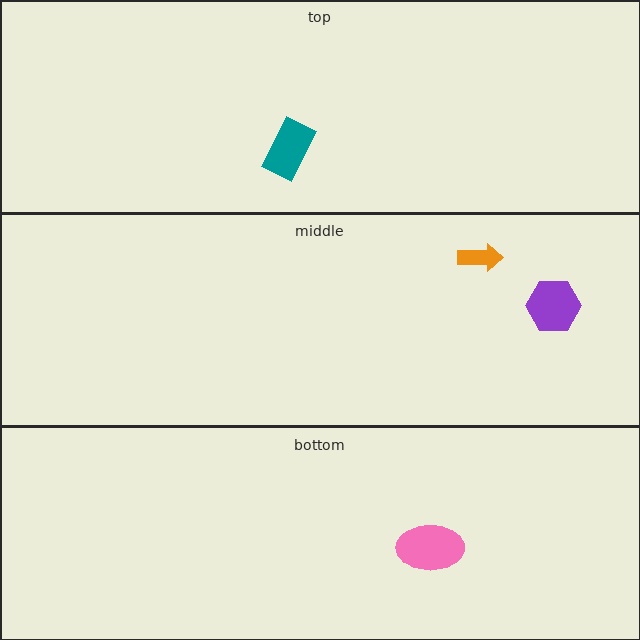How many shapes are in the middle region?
2.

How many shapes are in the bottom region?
1.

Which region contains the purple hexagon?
The middle region.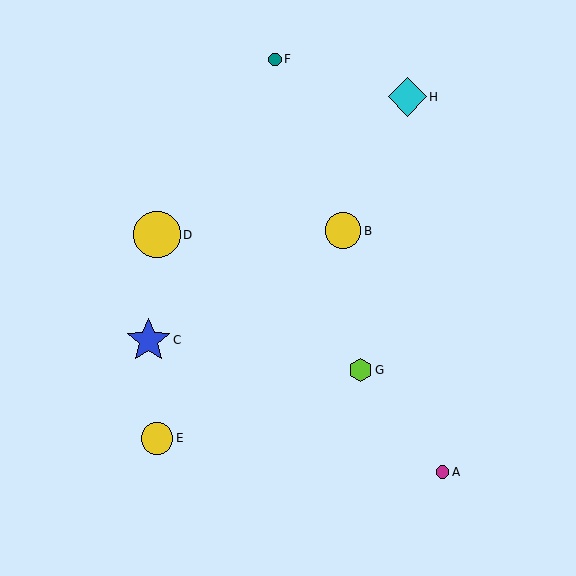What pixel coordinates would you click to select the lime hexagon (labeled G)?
Click at (361, 370) to select the lime hexagon G.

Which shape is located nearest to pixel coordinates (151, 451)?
The yellow circle (labeled E) at (157, 438) is nearest to that location.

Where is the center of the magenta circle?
The center of the magenta circle is at (443, 472).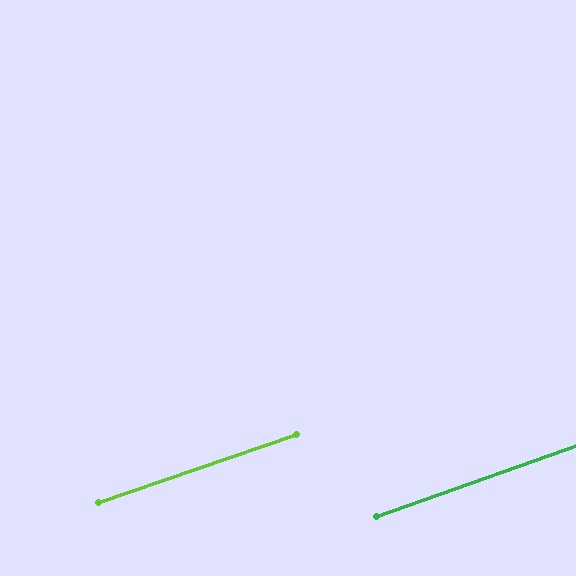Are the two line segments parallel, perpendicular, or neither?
Parallel — their directions differ by only 0.8°.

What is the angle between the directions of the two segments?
Approximately 1 degree.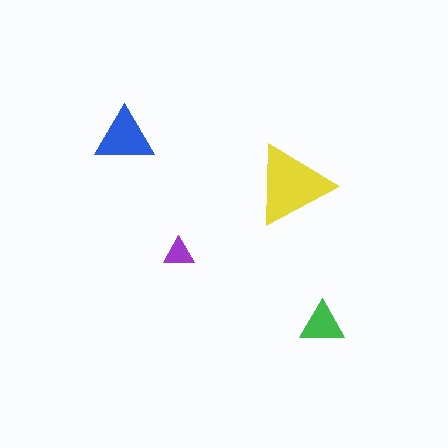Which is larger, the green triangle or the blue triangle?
The blue one.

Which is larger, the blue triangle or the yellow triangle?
The yellow one.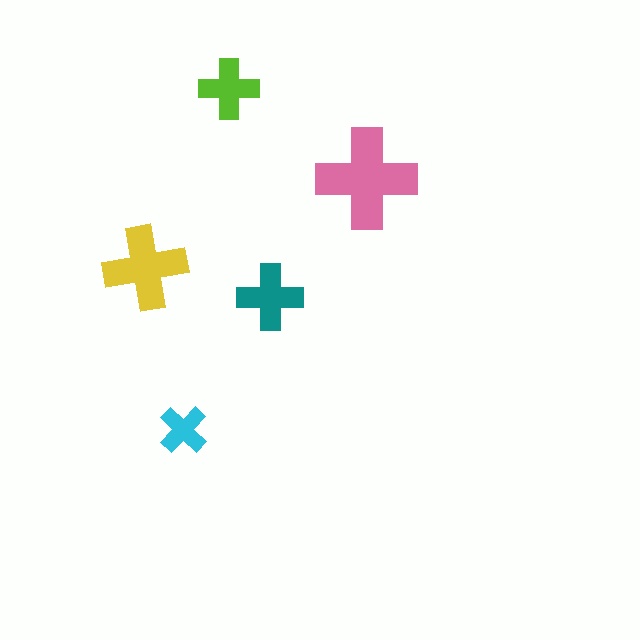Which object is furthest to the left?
The yellow cross is leftmost.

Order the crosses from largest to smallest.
the pink one, the yellow one, the teal one, the lime one, the cyan one.